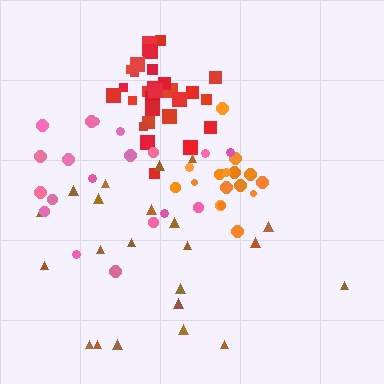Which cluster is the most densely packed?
Red.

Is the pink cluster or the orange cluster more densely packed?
Orange.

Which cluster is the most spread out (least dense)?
Brown.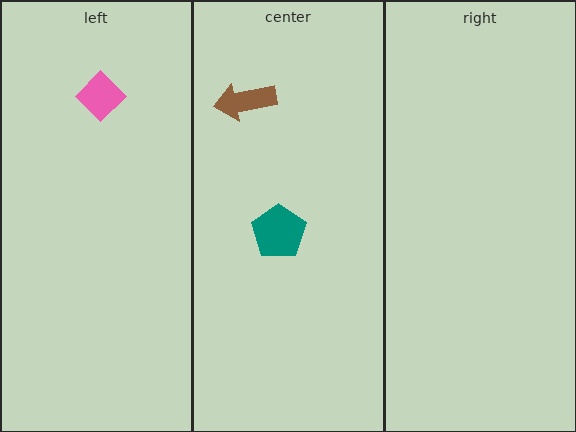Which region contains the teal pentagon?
The center region.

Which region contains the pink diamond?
The left region.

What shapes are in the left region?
The pink diamond.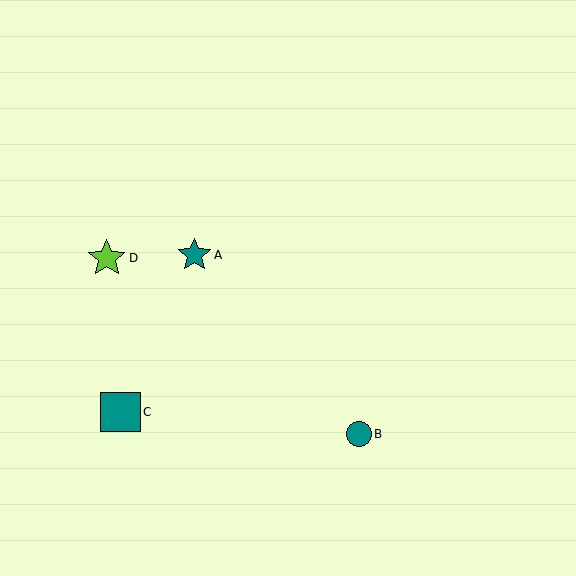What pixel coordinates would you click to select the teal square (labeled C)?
Click at (120, 412) to select the teal square C.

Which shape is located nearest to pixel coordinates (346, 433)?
The teal circle (labeled B) at (359, 434) is nearest to that location.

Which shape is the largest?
The teal square (labeled C) is the largest.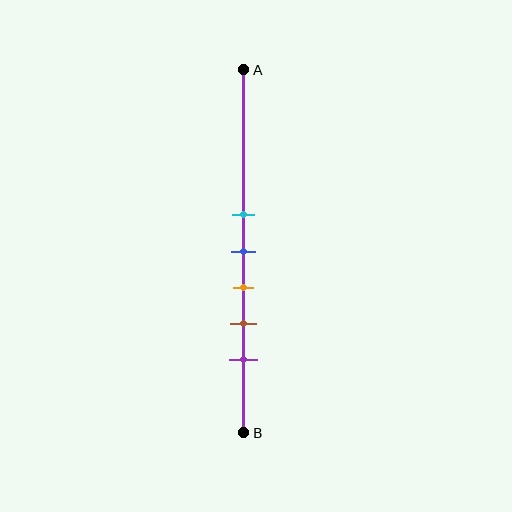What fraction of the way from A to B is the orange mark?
The orange mark is approximately 60% (0.6) of the way from A to B.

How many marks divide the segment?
There are 5 marks dividing the segment.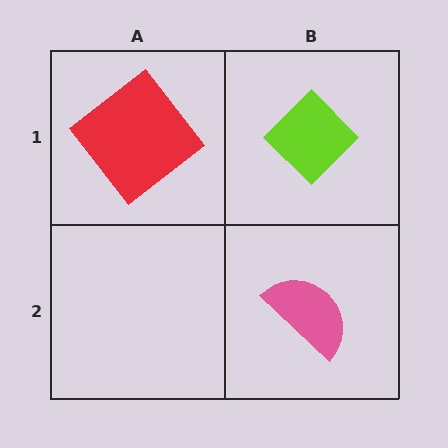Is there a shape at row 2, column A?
No, that cell is empty.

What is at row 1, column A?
A red diamond.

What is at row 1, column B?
A lime diamond.